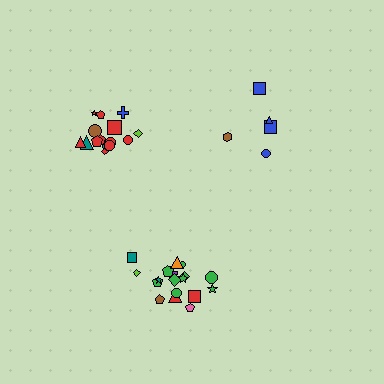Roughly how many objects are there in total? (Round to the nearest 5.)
Roughly 40 objects in total.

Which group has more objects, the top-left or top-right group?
The top-left group.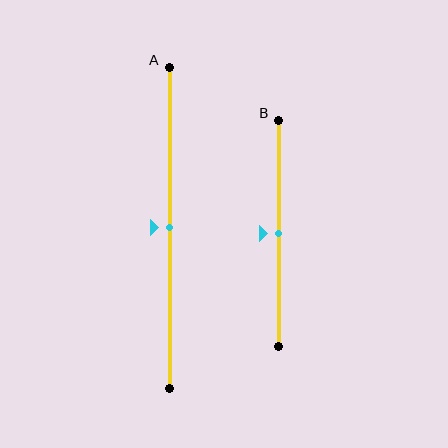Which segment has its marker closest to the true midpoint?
Segment A has its marker closest to the true midpoint.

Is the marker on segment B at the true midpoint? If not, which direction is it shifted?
Yes, the marker on segment B is at the true midpoint.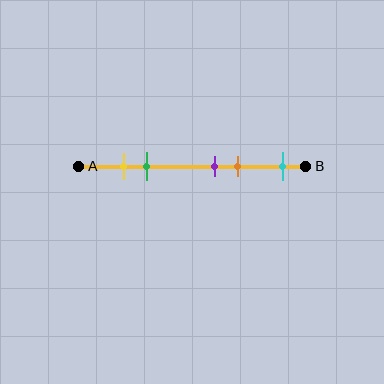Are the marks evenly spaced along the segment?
No, the marks are not evenly spaced.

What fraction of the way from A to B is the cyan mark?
The cyan mark is approximately 90% (0.9) of the way from A to B.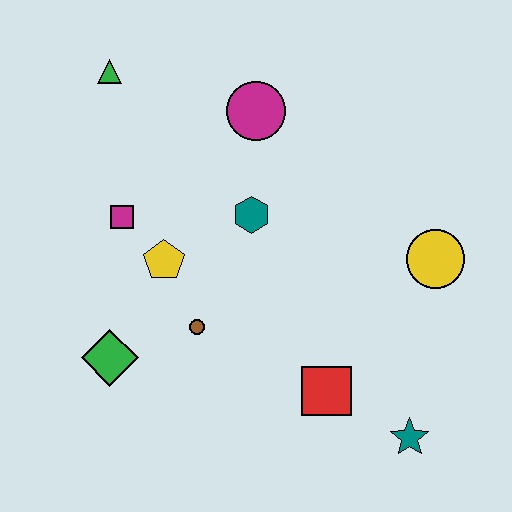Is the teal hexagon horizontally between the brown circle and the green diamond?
No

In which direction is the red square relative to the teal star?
The red square is to the left of the teal star.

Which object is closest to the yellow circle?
The red square is closest to the yellow circle.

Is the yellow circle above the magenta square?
No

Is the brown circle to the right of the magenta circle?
No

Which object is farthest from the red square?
The green triangle is farthest from the red square.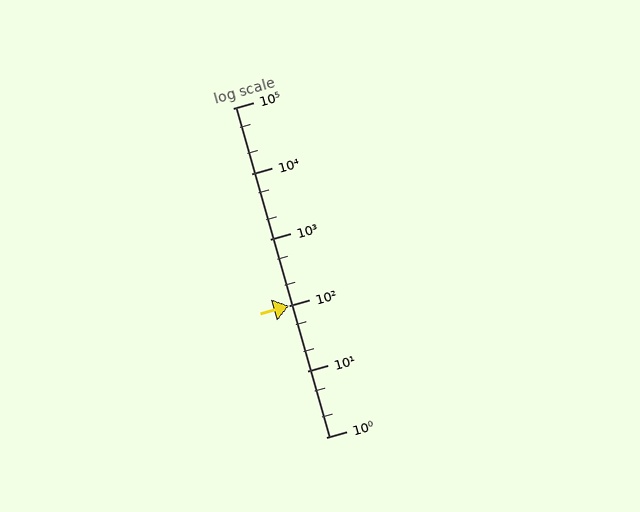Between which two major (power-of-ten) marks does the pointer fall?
The pointer is between 100 and 1000.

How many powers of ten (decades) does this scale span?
The scale spans 5 decades, from 1 to 100000.